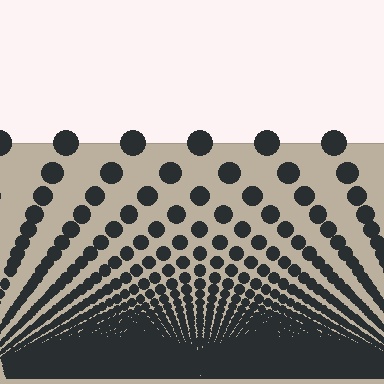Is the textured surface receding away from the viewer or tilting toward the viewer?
The surface appears to tilt toward the viewer. Texture elements get larger and sparser toward the top.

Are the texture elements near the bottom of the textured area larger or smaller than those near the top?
Smaller. The gradient is inverted — elements near the bottom are smaller and denser.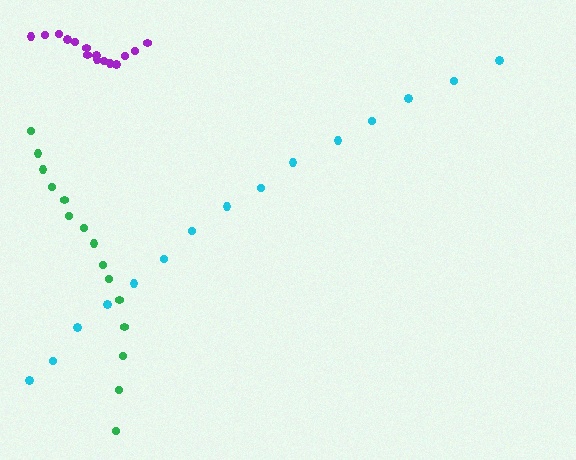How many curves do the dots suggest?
There are 3 distinct paths.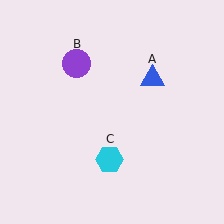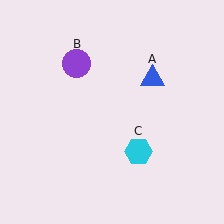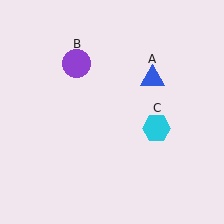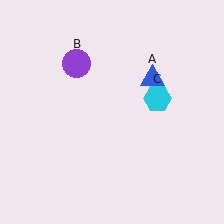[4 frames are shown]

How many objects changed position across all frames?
1 object changed position: cyan hexagon (object C).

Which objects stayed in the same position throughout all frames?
Blue triangle (object A) and purple circle (object B) remained stationary.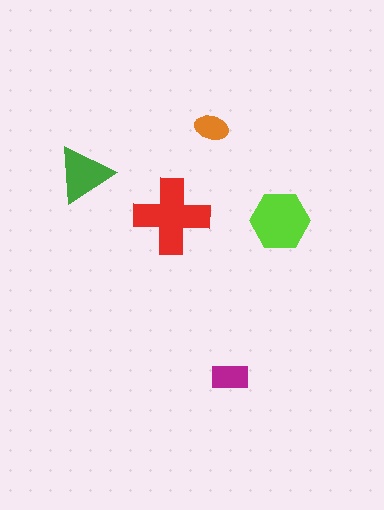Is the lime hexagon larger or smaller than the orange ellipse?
Larger.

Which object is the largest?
The red cross.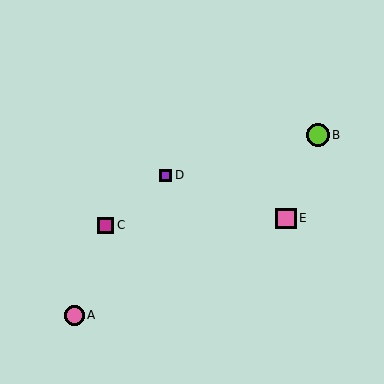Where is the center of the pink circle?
The center of the pink circle is at (74, 315).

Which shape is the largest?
The lime circle (labeled B) is the largest.